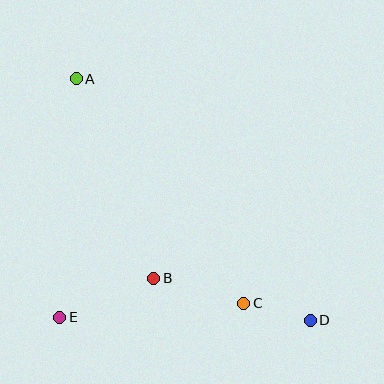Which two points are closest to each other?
Points C and D are closest to each other.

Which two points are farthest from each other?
Points A and D are farthest from each other.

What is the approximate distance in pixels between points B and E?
The distance between B and E is approximately 102 pixels.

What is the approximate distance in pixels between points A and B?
The distance between A and B is approximately 214 pixels.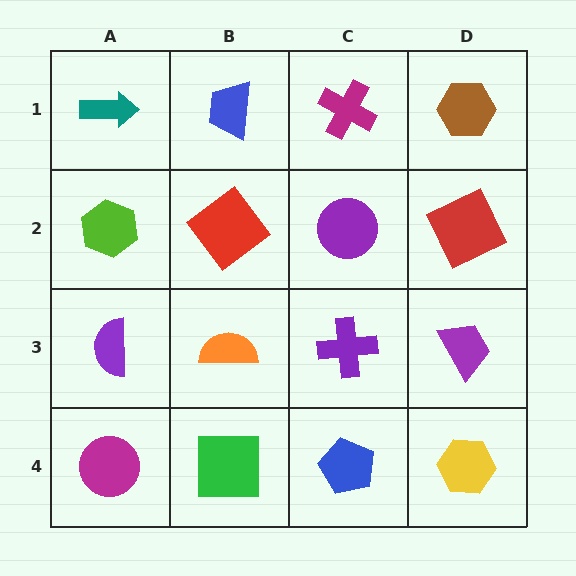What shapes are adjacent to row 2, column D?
A brown hexagon (row 1, column D), a purple trapezoid (row 3, column D), a purple circle (row 2, column C).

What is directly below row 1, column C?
A purple circle.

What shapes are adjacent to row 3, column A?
A lime hexagon (row 2, column A), a magenta circle (row 4, column A), an orange semicircle (row 3, column B).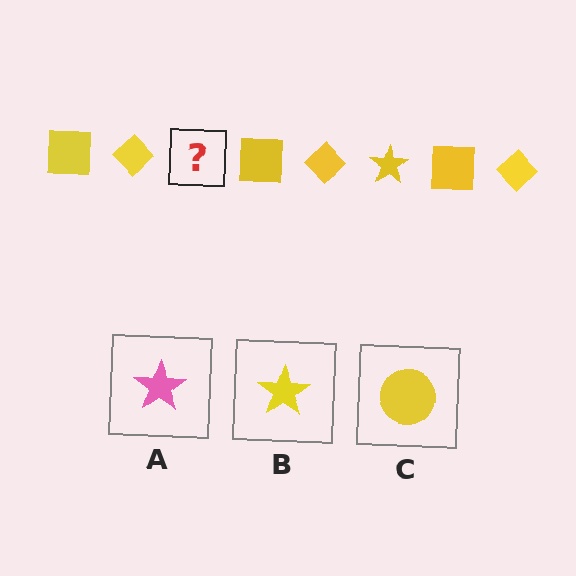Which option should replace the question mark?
Option B.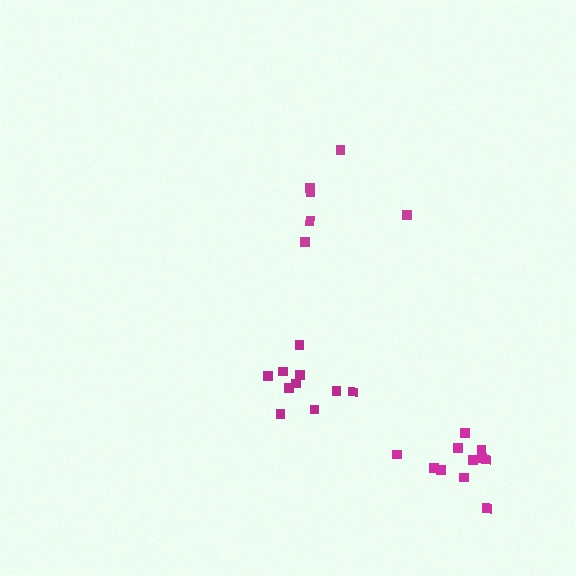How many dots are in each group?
Group 1: 10 dots, Group 2: 6 dots, Group 3: 11 dots (27 total).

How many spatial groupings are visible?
There are 3 spatial groupings.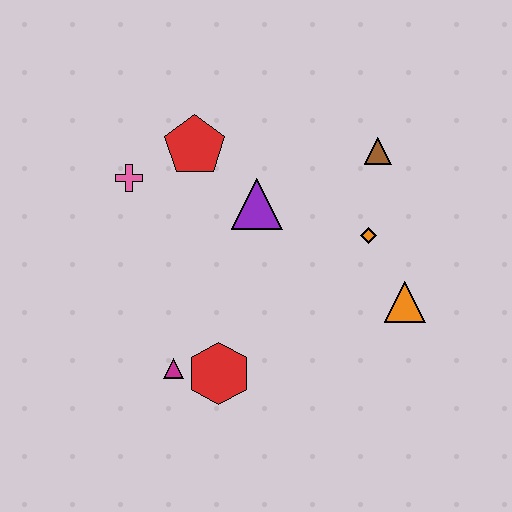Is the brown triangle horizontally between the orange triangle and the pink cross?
Yes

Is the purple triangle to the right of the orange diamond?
No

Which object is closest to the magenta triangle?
The red hexagon is closest to the magenta triangle.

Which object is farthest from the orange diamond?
The pink cross is farthest from the orange diamond.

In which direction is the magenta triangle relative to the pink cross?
The magenta triangle is below the pink cross.